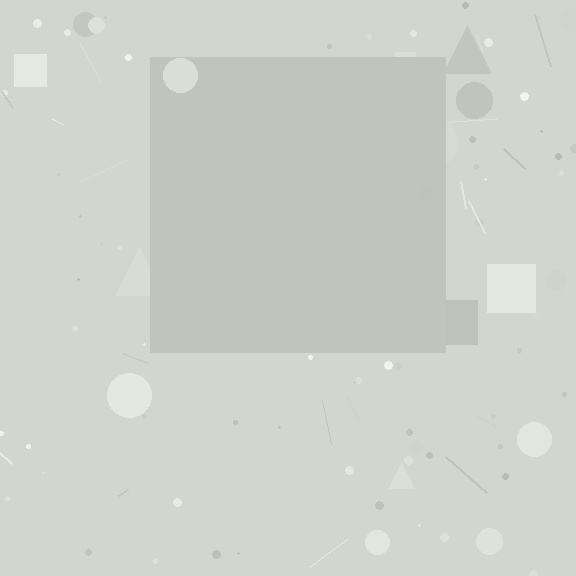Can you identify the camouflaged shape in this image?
The camouflaged shape is a square.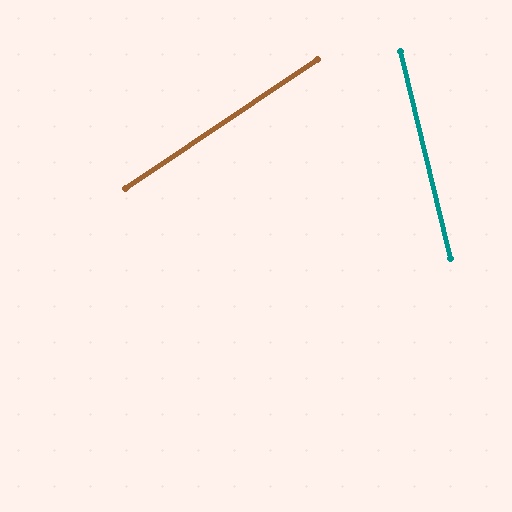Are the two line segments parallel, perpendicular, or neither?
Neither parallel nor perpendicular — they differ by about 70°.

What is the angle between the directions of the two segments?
Approximately 70 degrees.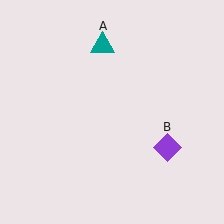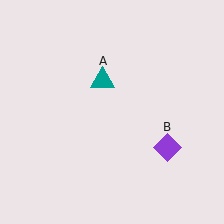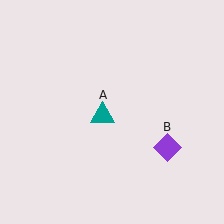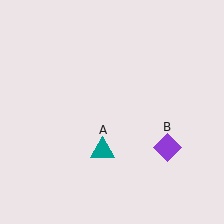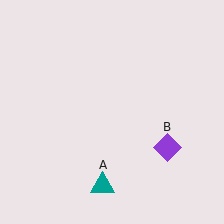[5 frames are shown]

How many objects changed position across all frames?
1 object changed position: teal triangle (object A).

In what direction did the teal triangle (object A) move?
The teal triangle (object A) moved down.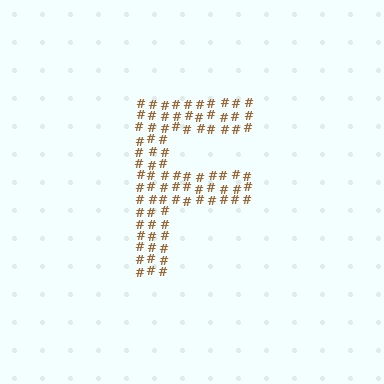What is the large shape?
The large shape is the letter F.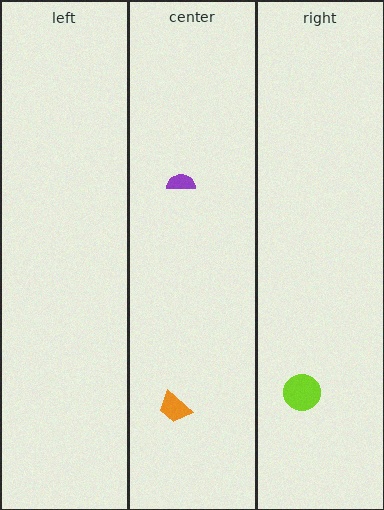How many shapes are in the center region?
2.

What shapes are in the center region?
The purple semicircle, the orange trapezoid.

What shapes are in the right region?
The lime circle.